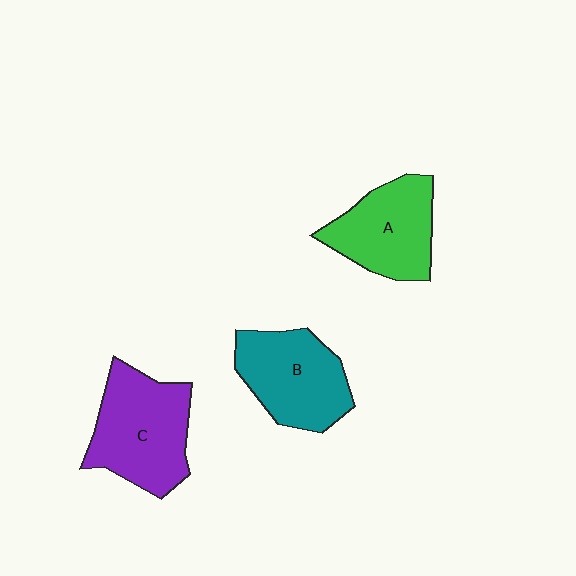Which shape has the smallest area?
Shape A (green).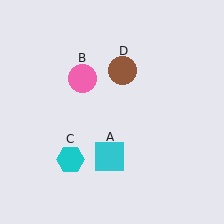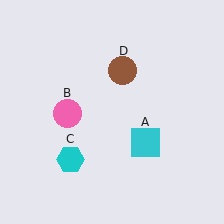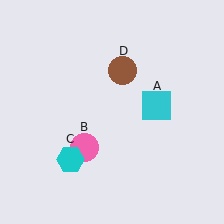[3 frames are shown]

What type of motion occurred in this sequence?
The cyan square (object A), pink circle (object B) rotated counterclockwise around the center of the scene.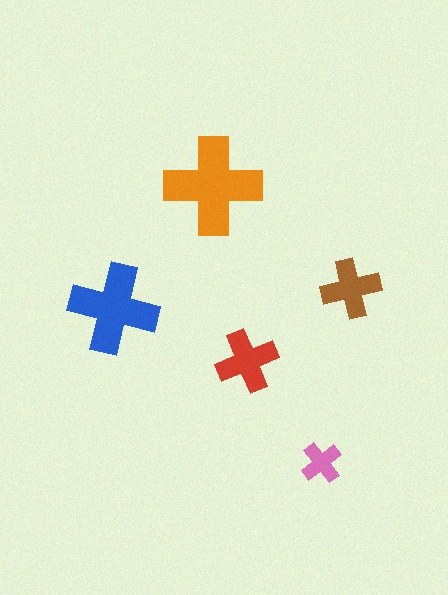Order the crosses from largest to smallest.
the orange one, the blue one, the red one, the brown one, the pink one.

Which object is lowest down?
The pink cross is bottommost.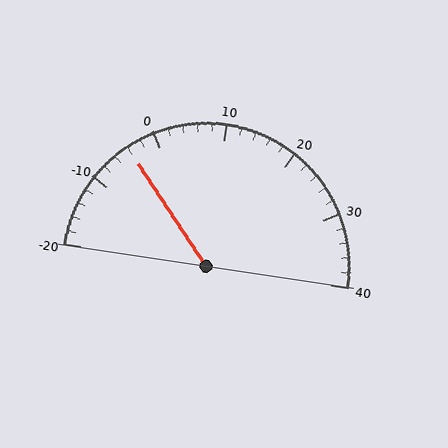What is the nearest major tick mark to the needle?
The nearest major tick mark is 0.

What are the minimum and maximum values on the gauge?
The gauge ranges from -20 to 40.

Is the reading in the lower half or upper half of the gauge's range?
The reading is in the lower half of the range (-20 to 40).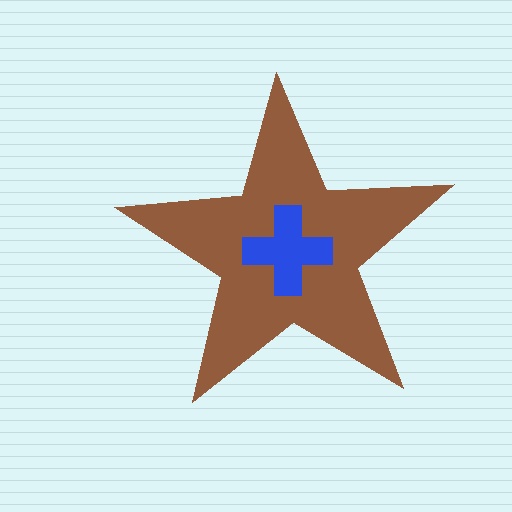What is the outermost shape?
The brown star.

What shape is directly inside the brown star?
The blue cross.